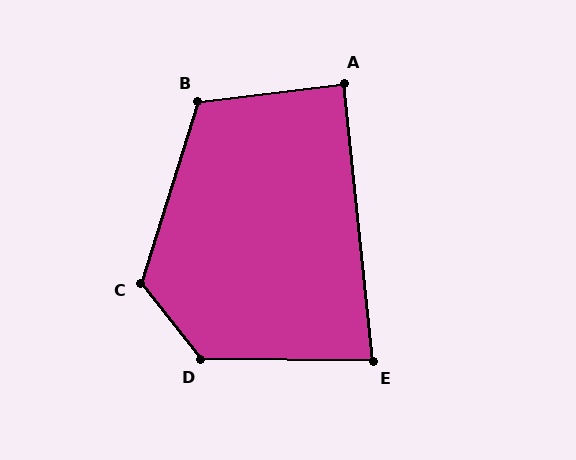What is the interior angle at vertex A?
Approximately 89 degrees (approximately right).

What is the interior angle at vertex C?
Approximately 125 degrees (obtuse).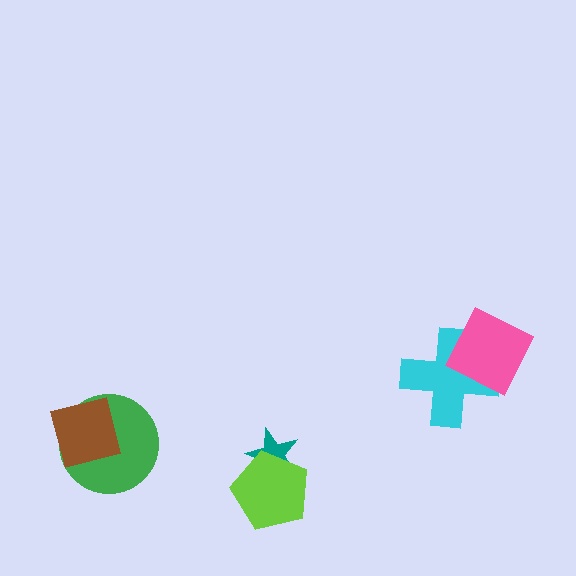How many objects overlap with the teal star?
1 object overlaps with the teal star.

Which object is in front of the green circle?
The brown square is in front of the green circle.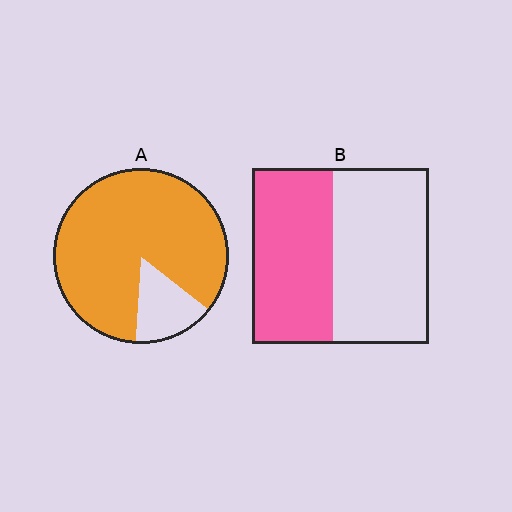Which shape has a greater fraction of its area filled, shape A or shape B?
Shape A.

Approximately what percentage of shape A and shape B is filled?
A is approximately 85% and B is approximately 45%.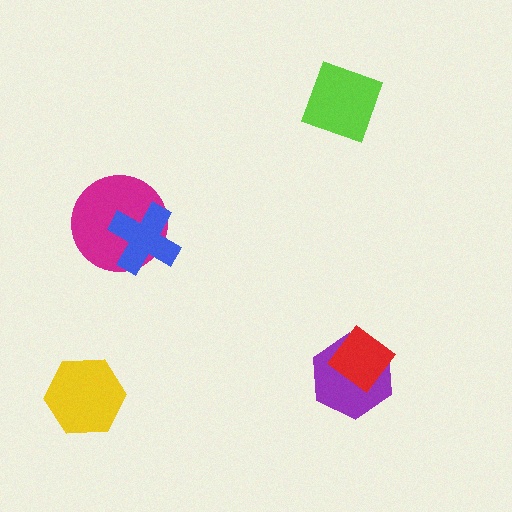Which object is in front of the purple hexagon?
The red diamond is in front of the purple hexagon.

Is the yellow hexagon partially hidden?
No, no other shape covers it.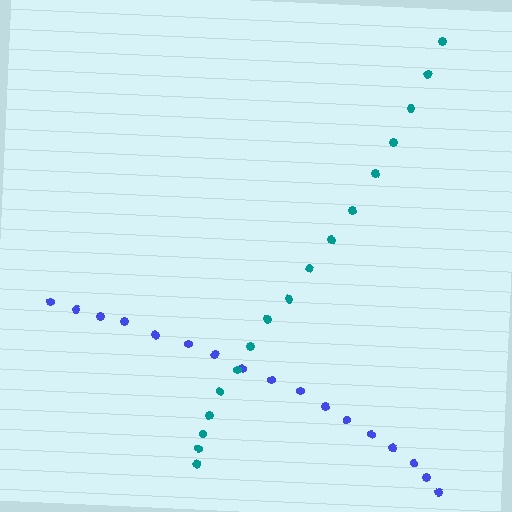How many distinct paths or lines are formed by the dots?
There are 2 distinct paths.